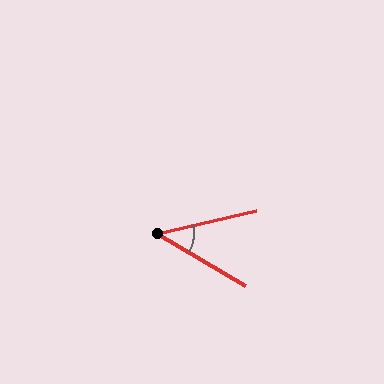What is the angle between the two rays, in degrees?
Approximately 43 degrees.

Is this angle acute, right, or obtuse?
It is acute.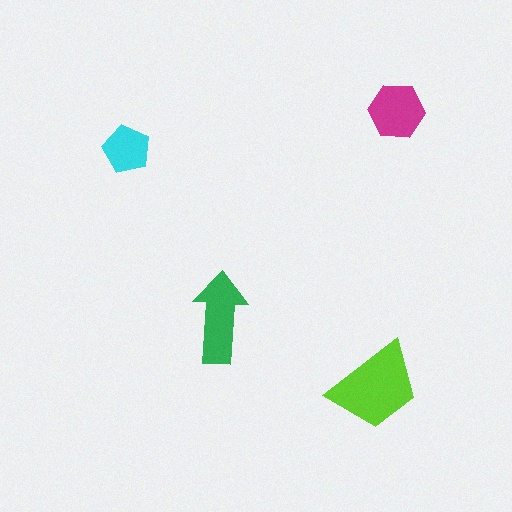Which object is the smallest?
The cyan pentagon.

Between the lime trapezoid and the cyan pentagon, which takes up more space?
The lime trapezoid.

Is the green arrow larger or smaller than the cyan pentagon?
Larger.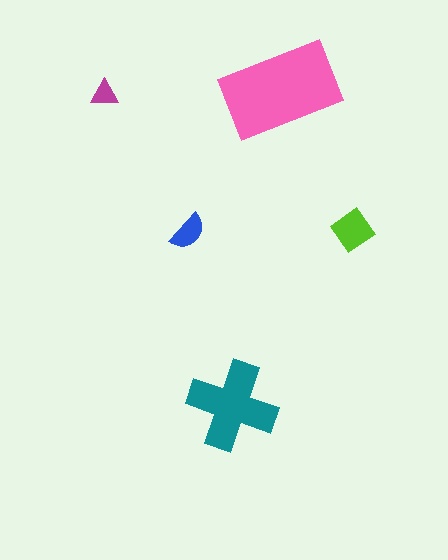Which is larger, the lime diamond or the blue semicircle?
The lime diamond.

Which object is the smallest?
The magenta triangle.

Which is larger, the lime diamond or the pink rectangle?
The pink rectangle.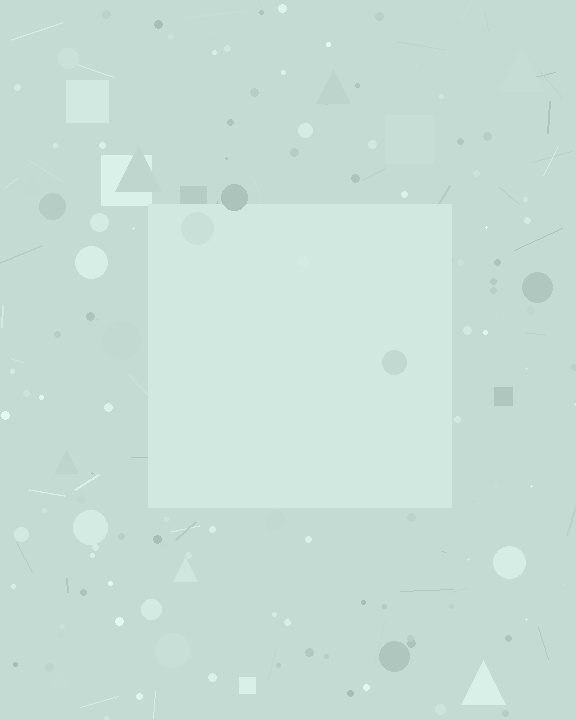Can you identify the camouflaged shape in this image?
The camouflaged shape is a square.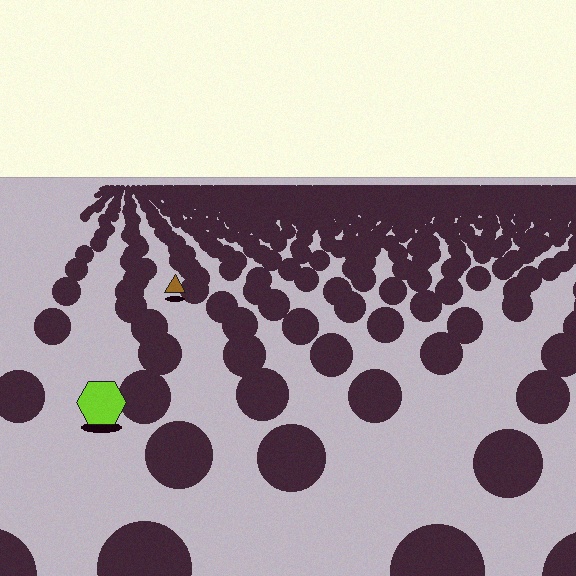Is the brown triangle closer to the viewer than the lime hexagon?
No. The lime hexagon is closer — you can tell from the texture gradient: the ground texture is coarser near it.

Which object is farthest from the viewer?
The brown triangle is farthest from the viewer. It appears smaller and the ground texture around it is denser.